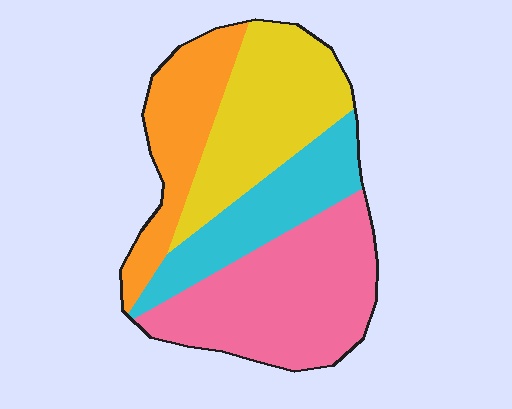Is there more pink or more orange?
Pink.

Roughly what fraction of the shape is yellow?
Yellow takes up about one quarter (1/4) of the shape.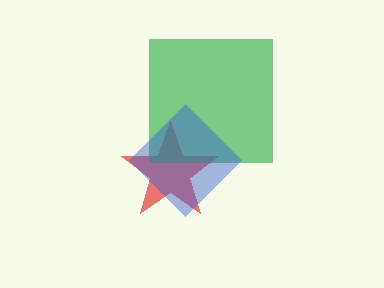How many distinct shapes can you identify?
There are 3 distinct shapes: a red star, a green square, a blue diamond.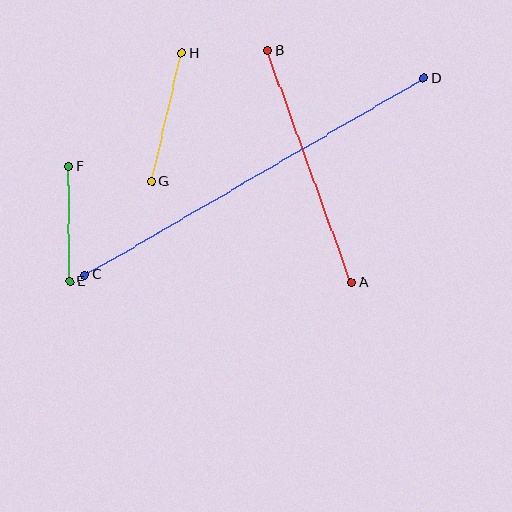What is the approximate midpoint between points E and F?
The midpoint is at approximately (69, 224) pixels.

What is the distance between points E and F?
The distance is approximately 115 pixels.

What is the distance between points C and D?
The distance is approximately 392 pixels.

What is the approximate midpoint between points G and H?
The midpoint is at approximately (167, 117) pixels.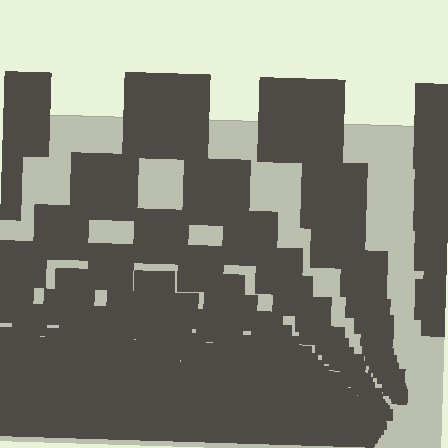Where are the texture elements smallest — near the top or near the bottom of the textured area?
Near the bottom.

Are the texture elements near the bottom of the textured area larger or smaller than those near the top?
Smaller. The gradient is inverted — elements near the bottom are smaller and denser.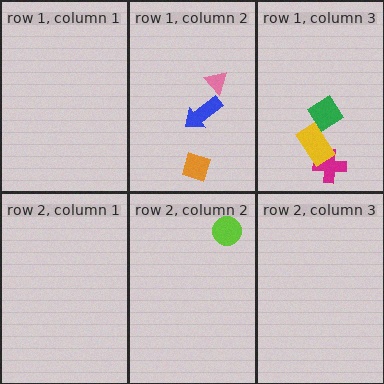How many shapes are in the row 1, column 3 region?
3.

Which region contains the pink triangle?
The row 1, column 2 region.